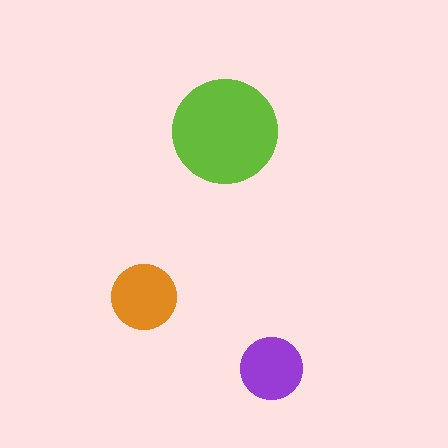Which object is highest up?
The lime circle is topmost.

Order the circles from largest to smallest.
the lime one, the orange one, the purple one.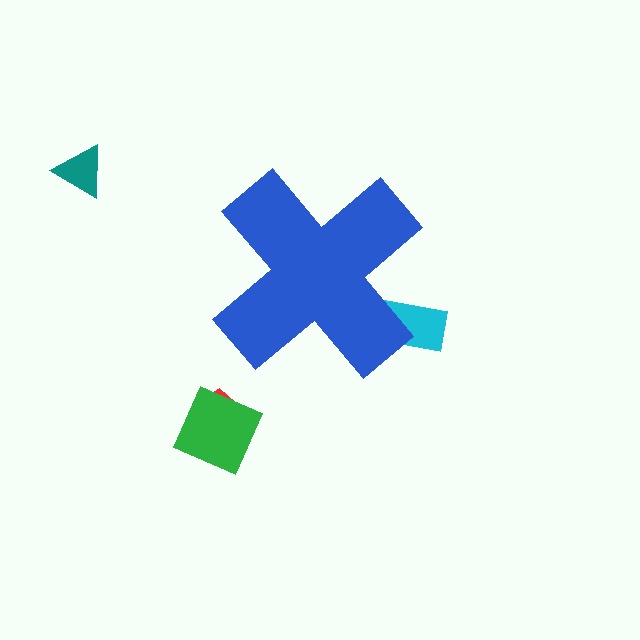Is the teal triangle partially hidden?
No, the teal triangle is fully visible.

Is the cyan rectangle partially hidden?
Yes, the cyan rectangle is partially hidden behind the blue cross.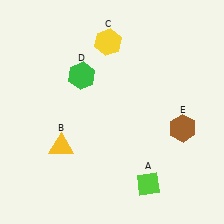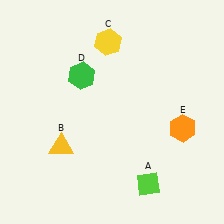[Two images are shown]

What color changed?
The hexagon (E) changed from brown in Image 1 to orange in Image 2.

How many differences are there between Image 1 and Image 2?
There is 1 difference between the two images.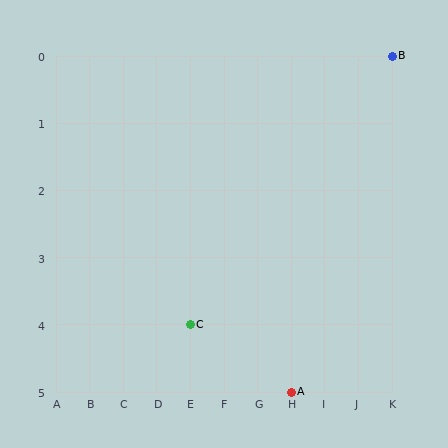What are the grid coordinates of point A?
Point A is at grid coordinates (H, 5).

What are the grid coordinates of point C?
Point C is at grid coordinates (E, 4).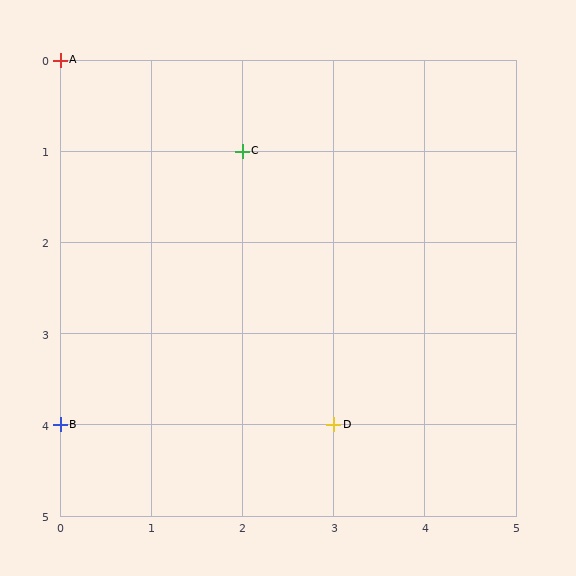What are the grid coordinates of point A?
Point A is at grid coordinates (0, 0).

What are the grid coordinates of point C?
Point C is at grid coordinates (2, 1).